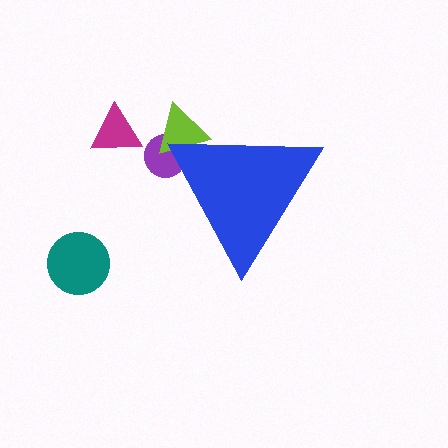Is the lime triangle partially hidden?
Yes, the lime triangle is partially hidden behind the blue triangle.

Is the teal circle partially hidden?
No, the teal circle is fully visible.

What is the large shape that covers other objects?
A blue triangle.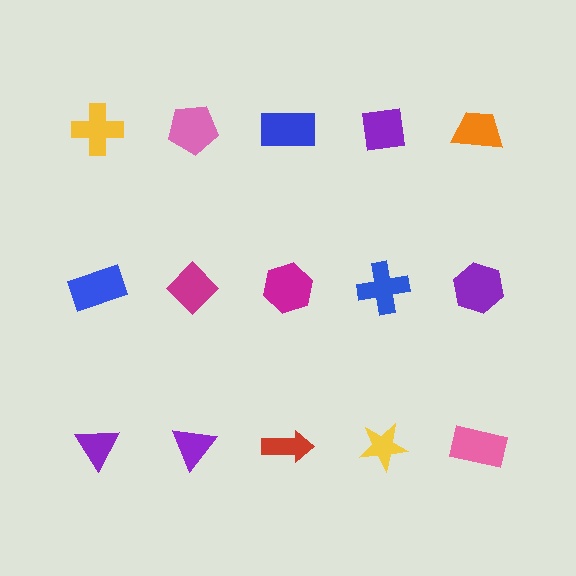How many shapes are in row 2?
5 shapes.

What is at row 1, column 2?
A pink pentagon.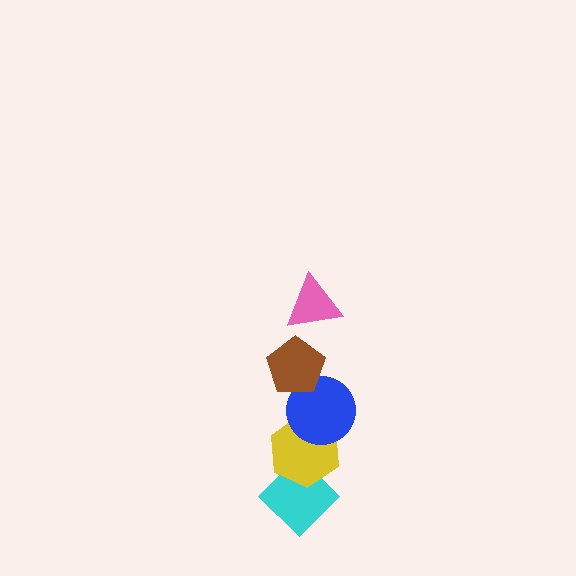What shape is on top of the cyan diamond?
The yellow hexagon is on top of the cyan diamond.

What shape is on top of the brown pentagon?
The pink triangle is on top of the brown pentagon.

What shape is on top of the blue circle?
The brown pentagon is on top of the blue circle.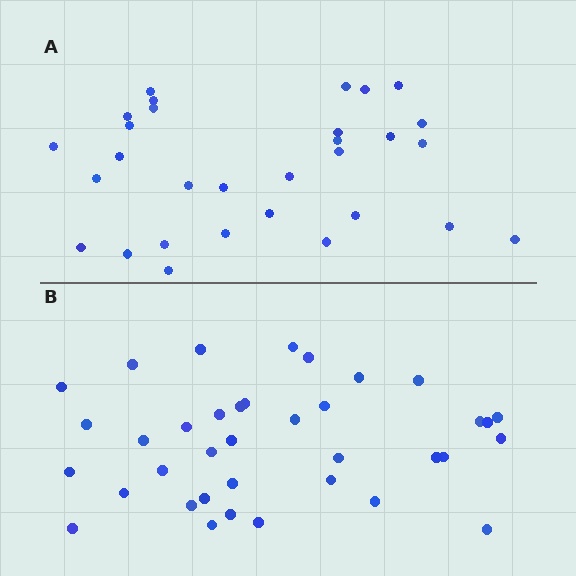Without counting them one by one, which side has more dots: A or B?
Region B (the bottom region) has more dots.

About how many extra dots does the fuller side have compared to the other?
Region B has roughly 8 or so more dots than region A.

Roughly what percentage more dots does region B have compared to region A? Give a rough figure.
About 25% more.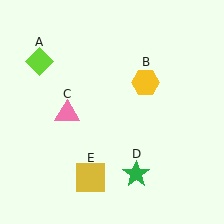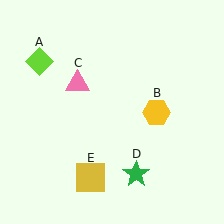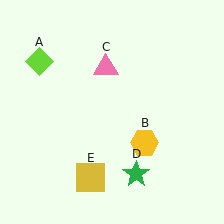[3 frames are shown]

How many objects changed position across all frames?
2 objects changed position: yellow hexagon (object B), pink triangle (object C).